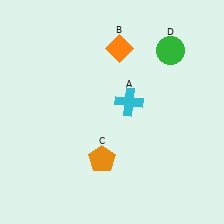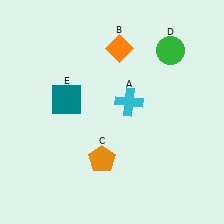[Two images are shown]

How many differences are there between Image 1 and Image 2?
There is 1 difference between the two images.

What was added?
A teal square (E) was added in Image 2.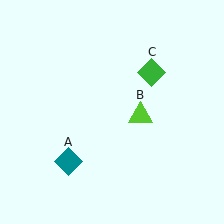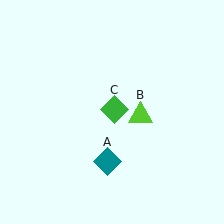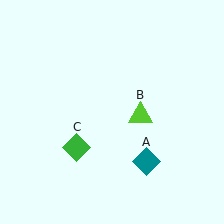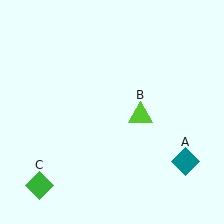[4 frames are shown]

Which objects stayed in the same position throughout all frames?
Lime triangle (object B) remained stationary.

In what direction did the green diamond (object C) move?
The green diamond (object C) moved down and to the left.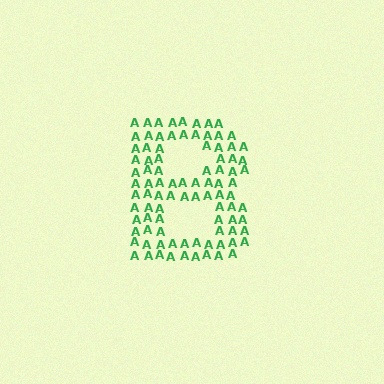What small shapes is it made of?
It is made of small letter A's.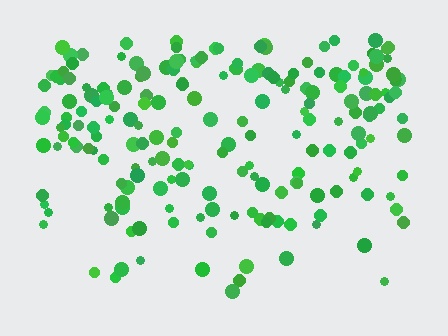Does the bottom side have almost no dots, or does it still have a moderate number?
Still a moderate number, just noticeably fewer than the top.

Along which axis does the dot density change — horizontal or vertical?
Vertical.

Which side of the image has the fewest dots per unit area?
The bottom.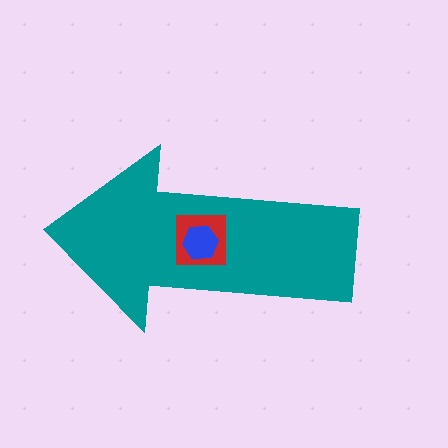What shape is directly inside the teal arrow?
The red square.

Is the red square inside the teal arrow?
Yes.